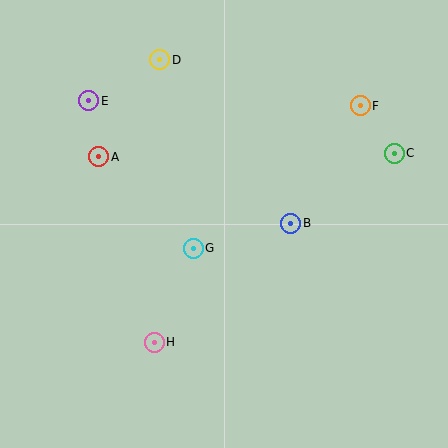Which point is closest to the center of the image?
Point G at (193, 248) is closest to the center.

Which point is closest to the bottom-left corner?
Point H is closest to the bottom-left corner.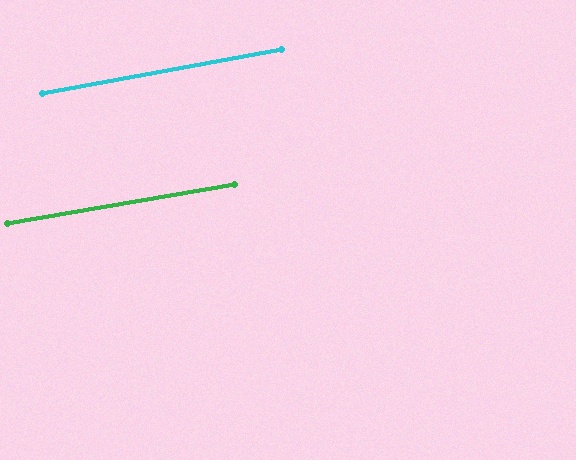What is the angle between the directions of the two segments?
Approximately 1 degree.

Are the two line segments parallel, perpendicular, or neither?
Parallel — their directions differ by only 0.9°.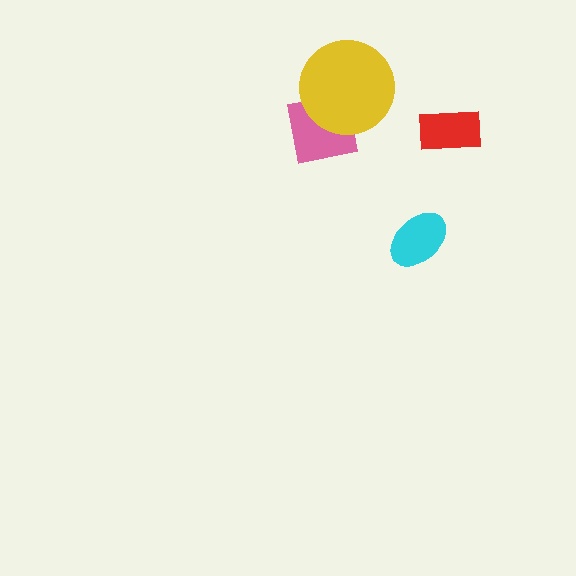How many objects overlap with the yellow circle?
1 object overlaps with the yellow circle.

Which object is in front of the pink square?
The yellow circle is in front of the pink square.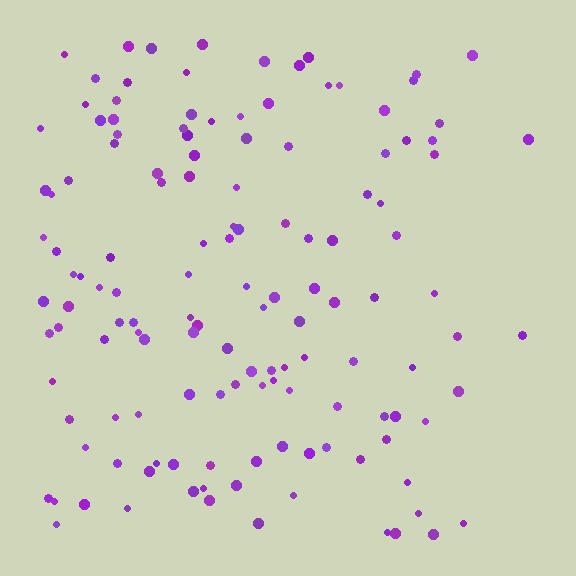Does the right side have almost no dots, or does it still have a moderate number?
Still a moderate number, just noticeably fewer than the left.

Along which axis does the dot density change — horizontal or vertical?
Horizontal.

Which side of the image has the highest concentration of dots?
The left.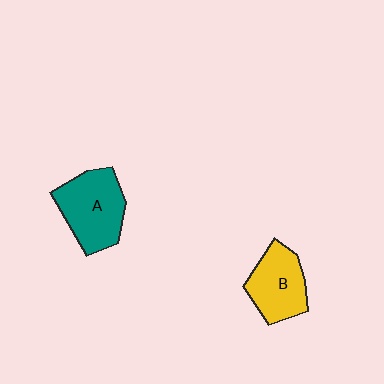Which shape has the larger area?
Shape A (teal).